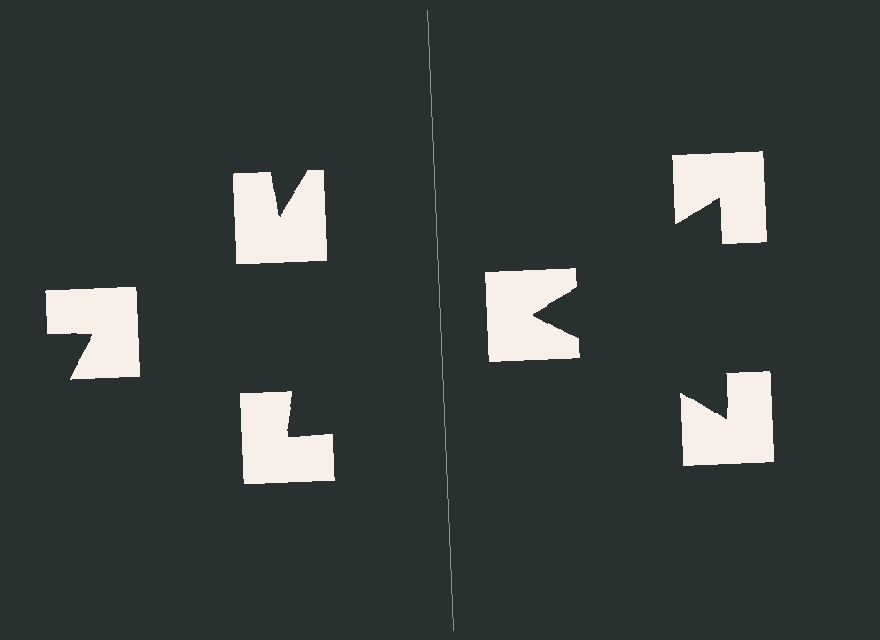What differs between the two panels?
The notched squares are positioned identically on both sides; only the wedge orientations differ. On the right they align to a triangle; on the left they are misaligned.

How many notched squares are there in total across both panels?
6 — 3 on each side.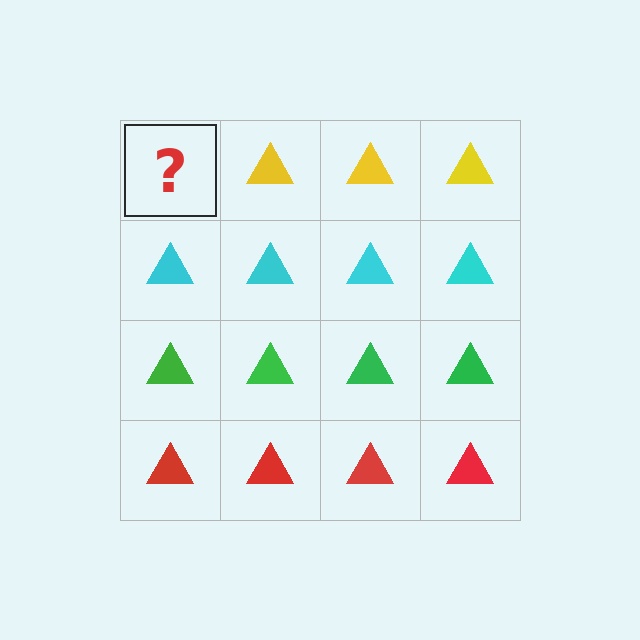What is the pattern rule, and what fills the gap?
The rule is that each row has a consistent color. The gap should be filled with a yellow triangle.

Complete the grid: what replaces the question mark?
The question mark should be replaced with a yellow triangle.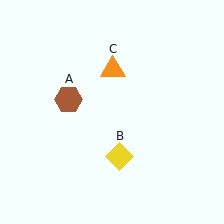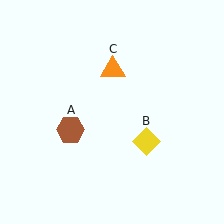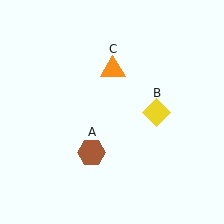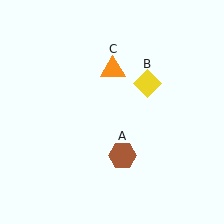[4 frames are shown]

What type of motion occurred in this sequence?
The brown hexagon (object A), yellow diamond (object B) rotated counterclockwise around the center of the scene.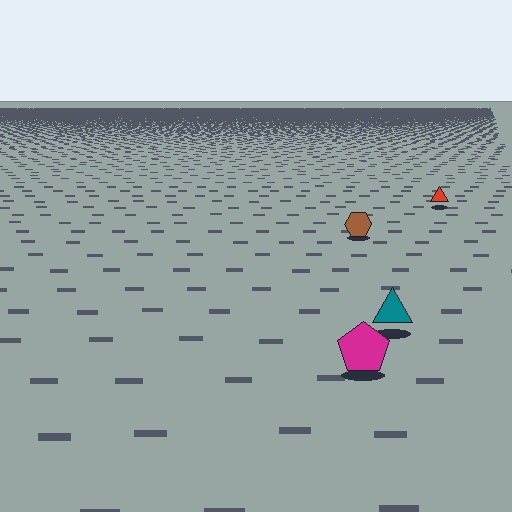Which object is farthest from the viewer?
The red triangle is farthest from the viewer. It appears smaller and the ground texture around it is denser.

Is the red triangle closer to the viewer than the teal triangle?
No. The teal triangle is closer — you can tell from the texture gradient: the ground texture is coarser near it.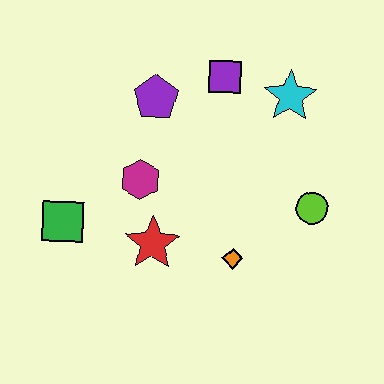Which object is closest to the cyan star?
The purple square is closest to the cyan star.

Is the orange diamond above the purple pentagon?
No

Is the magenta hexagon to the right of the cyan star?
No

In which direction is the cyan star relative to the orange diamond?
The cyan star is above the orange diamond.